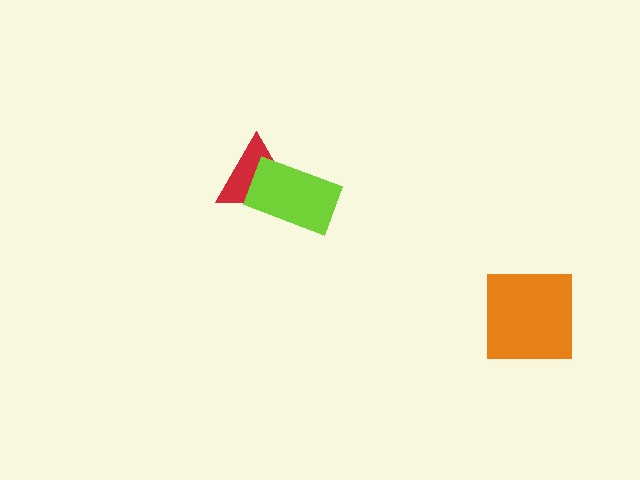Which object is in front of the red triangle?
The lime rectangle is in front of the red triangle.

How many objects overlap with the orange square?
0 objects overlap with the orange square.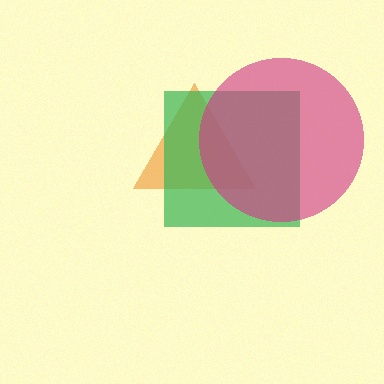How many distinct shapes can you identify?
There are 3 distinct shapes: an orange triangle, a green square, a magenta circle.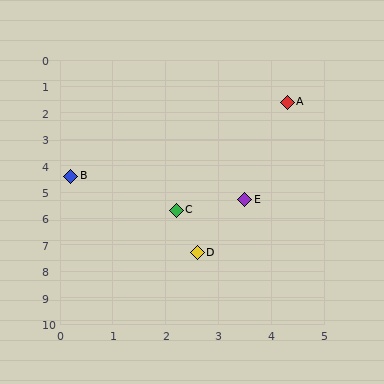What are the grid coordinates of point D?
Point D is at approximately (2.6, 7.3).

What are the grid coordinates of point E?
Point E is at approximately (3.5, 5.3).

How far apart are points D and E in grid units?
Points D and E are about 2.2 grid units apart.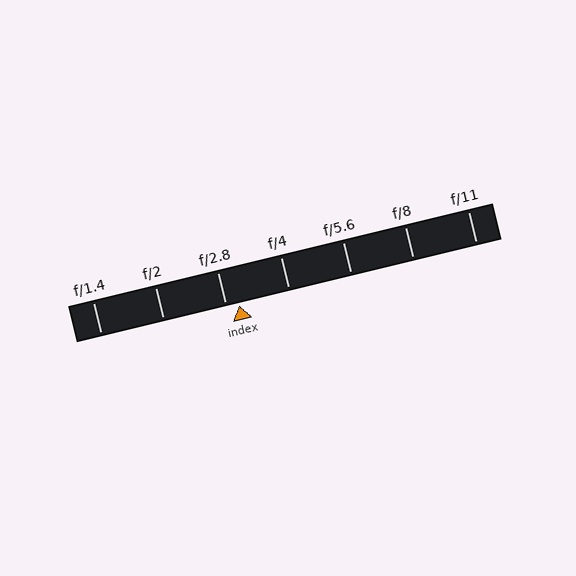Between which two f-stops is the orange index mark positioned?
The index mark is between f/2.8 and f/4.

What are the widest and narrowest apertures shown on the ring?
The widest aperture shown is f/1.4 and the narrowest is f/11.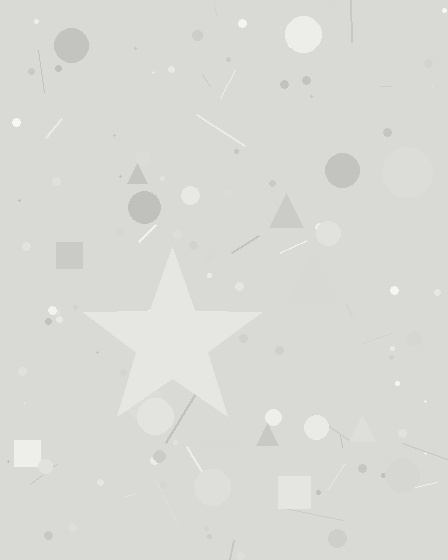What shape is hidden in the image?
A star is hidden in the image.